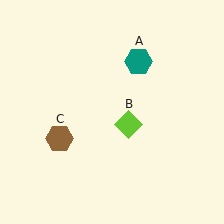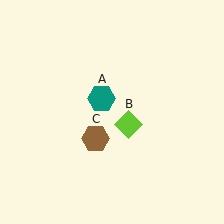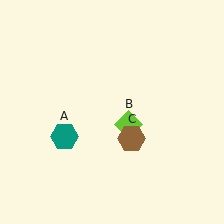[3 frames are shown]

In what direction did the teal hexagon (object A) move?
The teal hexagon (object A) moved down and to the left.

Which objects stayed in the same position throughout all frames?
Lime diamond (object B) remained stationary.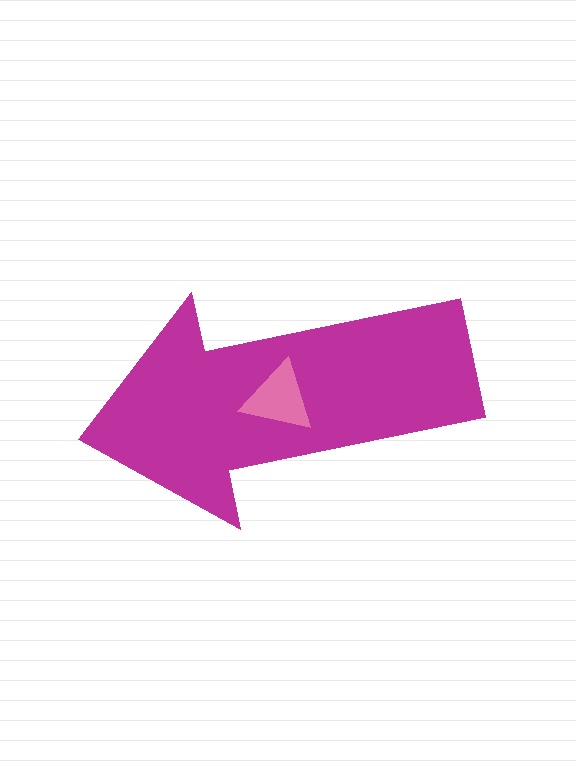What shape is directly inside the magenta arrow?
The pink triangle.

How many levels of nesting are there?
2.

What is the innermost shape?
The pink triangle.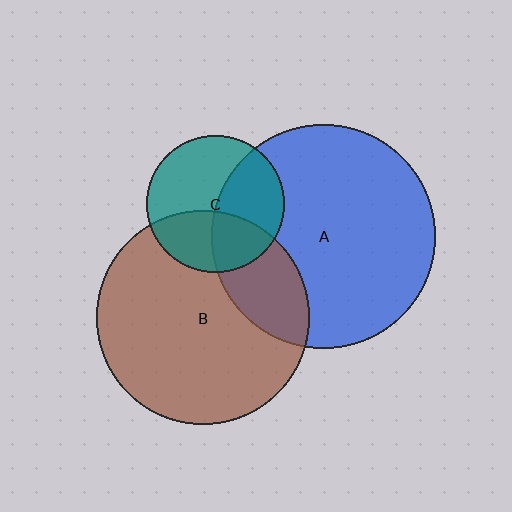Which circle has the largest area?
Circle A (blue).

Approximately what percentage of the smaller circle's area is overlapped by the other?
Approximately 25%.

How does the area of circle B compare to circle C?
Approximately 2.4 times.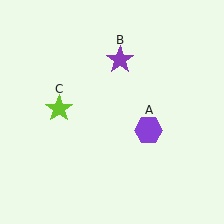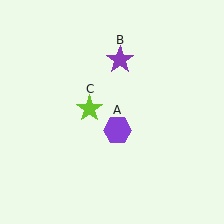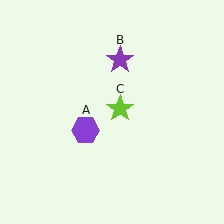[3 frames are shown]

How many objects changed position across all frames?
2 objects changed position: purple hexagon (object A), lime star (object C).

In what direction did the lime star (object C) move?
The lime star (object C) moved right.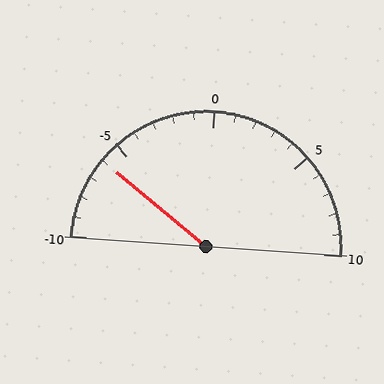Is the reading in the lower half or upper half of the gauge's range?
The reading is in the lower half of the range (-10 to 10).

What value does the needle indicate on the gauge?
The needle indicates approximately -6.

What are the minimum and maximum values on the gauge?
The gauge ranges from -10 to 10.